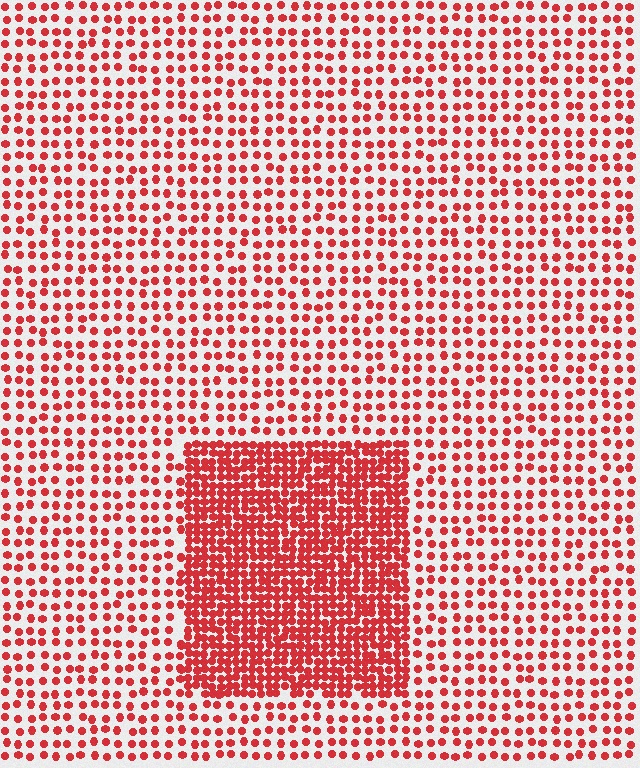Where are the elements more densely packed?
The elements are more densely packed inside the rectangle boundary.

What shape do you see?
I see a rectangle.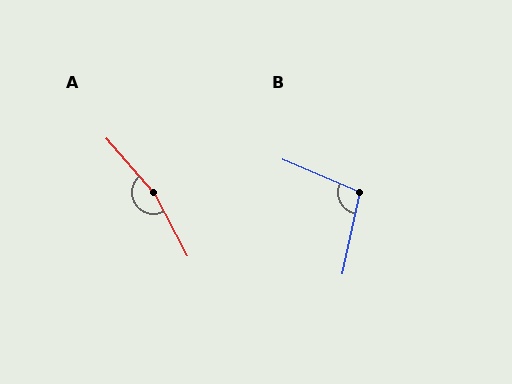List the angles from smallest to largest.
B (101°), A (167°).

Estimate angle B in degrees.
Approximately 101 degrees.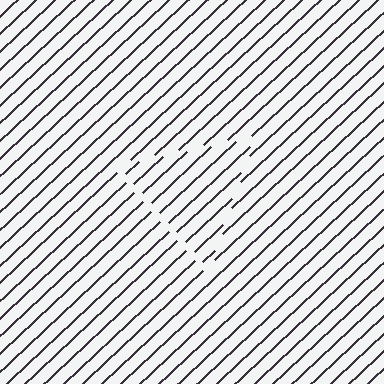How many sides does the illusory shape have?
3 sides — the line-ends trace a triangle.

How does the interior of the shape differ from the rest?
The interior of the shape contains the same grating, shifted by half a period — the contour is defined by the phase discontinuity where line-ends from the inner and outer gratings abut.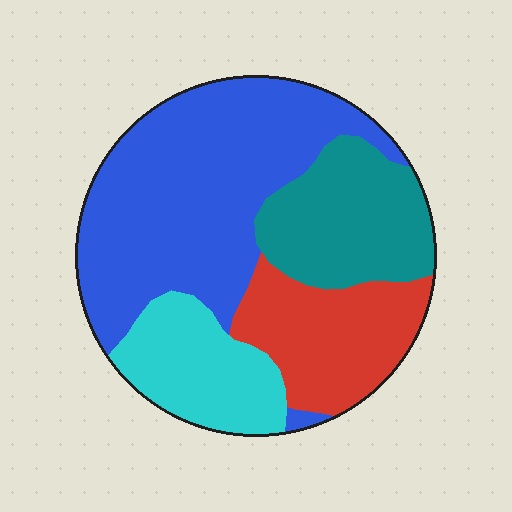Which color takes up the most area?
Blue, at roughly 45%.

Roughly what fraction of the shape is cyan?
Cyan takes up less than a sixth of the shape.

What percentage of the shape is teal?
Teal takes up between a sixth and a third of the shape.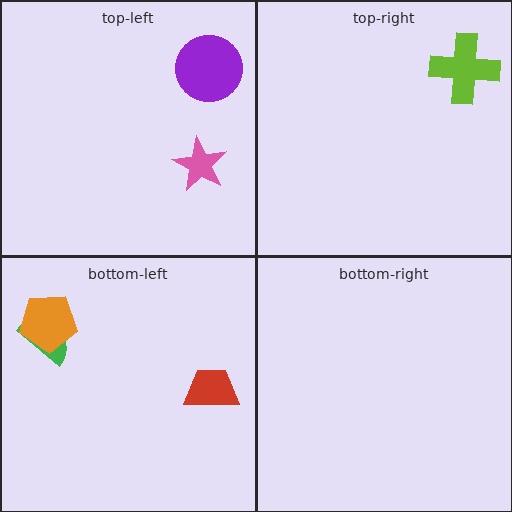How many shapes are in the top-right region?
1.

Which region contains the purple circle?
The top-left region.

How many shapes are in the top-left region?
2.